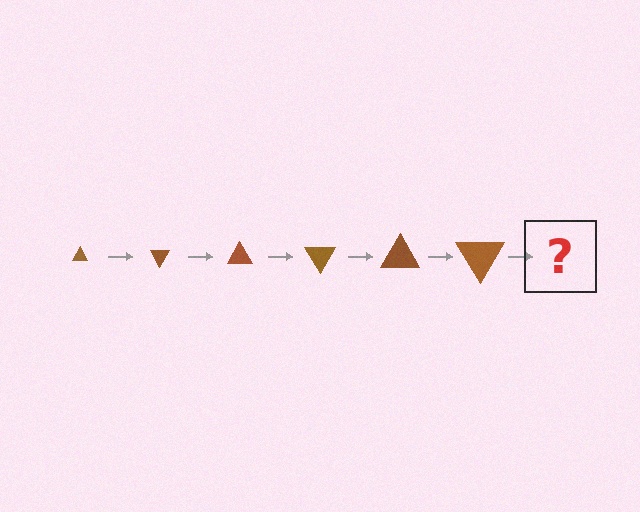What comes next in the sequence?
The next element should be a triangle, larger than the previous one and rotated 360 degrees from the start.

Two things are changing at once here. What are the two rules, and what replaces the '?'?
The two rules are that the triangle grows larger each step and it rotates 60 degrees each step. The '?' should be a triangle, larger than the previous one and rotated 360 degrees from the start.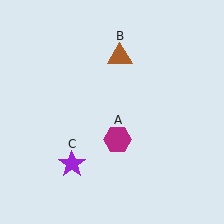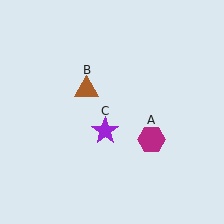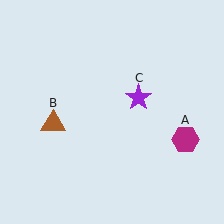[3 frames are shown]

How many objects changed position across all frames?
3 objects changed position: magenta hexagon (object A), brown triangle (object B), purple star (object C).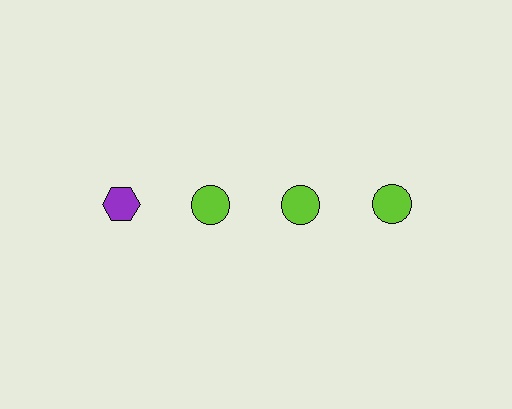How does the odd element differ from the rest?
It differs in both color (purple instead of lime) and shape (hexagon instead of circle).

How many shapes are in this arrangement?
There are 4 shapes arranged in a grid pattern.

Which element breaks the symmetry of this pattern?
The purple hexagon in the top row, leftmost column breaks the symmetry. All other shapes are lime circles.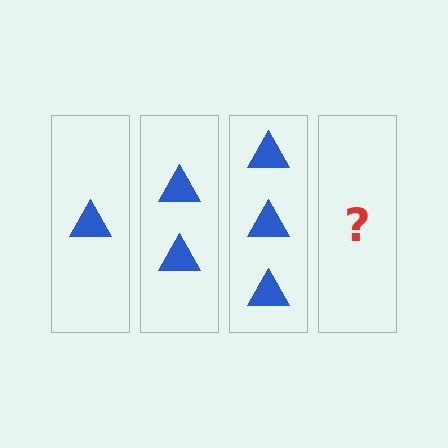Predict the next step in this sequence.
The next step is 4 triangles.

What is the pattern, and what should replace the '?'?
The pattern is that each step adds one more triangle. The '?' should be 4 triangles.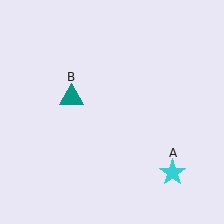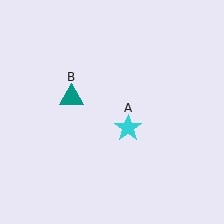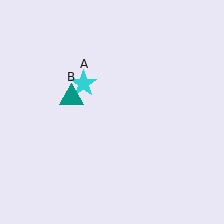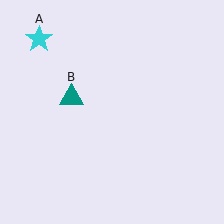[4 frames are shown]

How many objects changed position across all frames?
1 object changed position: cyan star (object A).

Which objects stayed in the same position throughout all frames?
Teal triangle (object B) remained stationary.